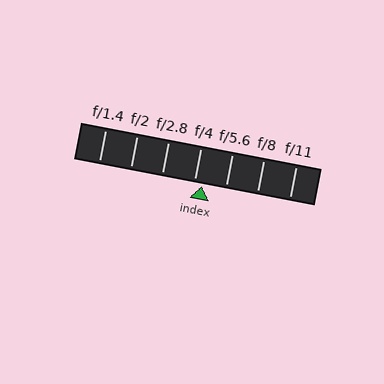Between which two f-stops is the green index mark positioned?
The index mark is between f/4 and f/5.6.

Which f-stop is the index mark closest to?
The index mark is closest to f/4.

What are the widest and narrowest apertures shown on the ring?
The widest aperture shown is f/1.4 and the narrowest is f/11.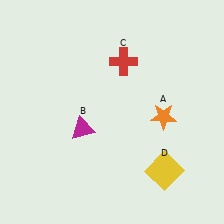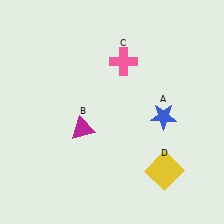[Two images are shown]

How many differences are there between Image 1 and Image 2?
There are 2 differences between the two images.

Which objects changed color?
A changed from orange to blue. C changed from red to pink.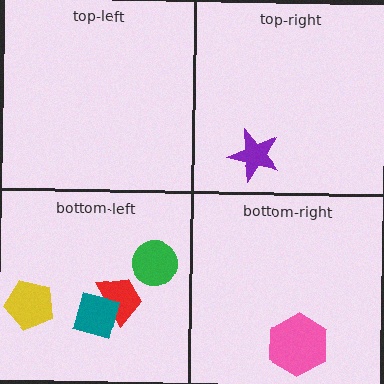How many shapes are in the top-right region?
1.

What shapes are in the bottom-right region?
The pink hexagon.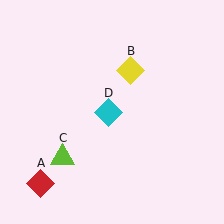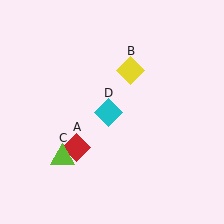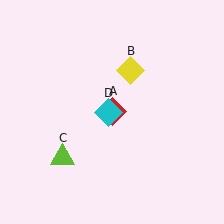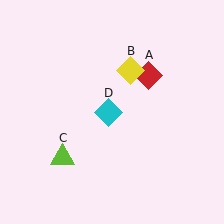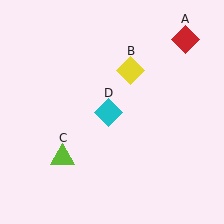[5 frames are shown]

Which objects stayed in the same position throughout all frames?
Yellow diamond (object B) and lime triangle (object C) and cyan diamond (object D) remained stationary.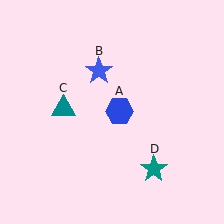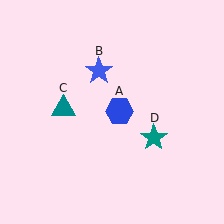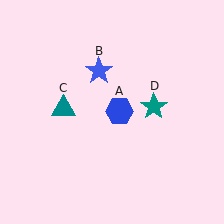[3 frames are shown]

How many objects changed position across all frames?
1 object changed position: teal star (object D).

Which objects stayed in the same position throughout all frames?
Blue hexagon (object A) and blue star (object B) and teal triangle (object C) remained stationary.